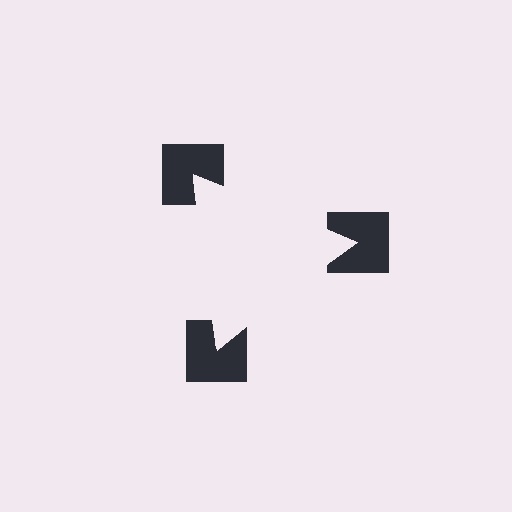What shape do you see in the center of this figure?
An illusory triangle — its edges are inferred from the aligned wedge cuts in the notched squares, not physically drawn.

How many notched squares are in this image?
There are 3 — one at each vertex of the illusory triangle.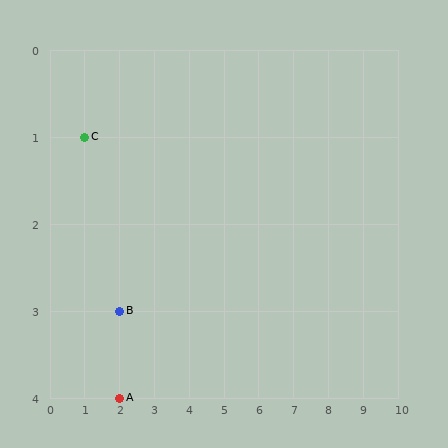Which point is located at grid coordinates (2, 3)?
Point B is at (2, 3).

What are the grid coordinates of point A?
Point A is at grid coordinates (2, 4).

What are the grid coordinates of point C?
Point C is at grid coordinates (1, 1).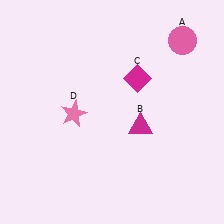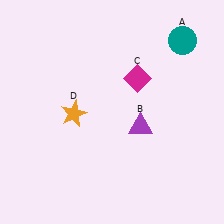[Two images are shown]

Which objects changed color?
A changed from pink to teal. B changed from magenta to purple. D changed from pink to orange.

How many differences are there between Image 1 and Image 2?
There are 3 differences between the two images.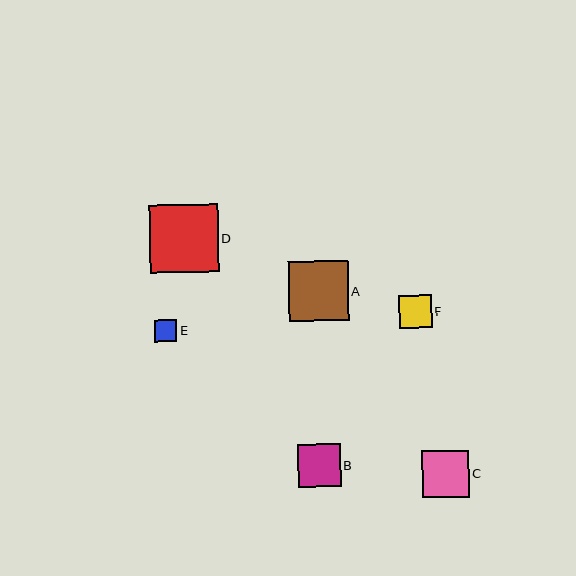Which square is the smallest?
Square E is the smallest with a size of approximately 22 pixels.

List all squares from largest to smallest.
From largest to smallest: D, A, C, B, F, E.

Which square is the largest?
Square D is the largest with a size of approximately 69 pixels.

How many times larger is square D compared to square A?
Square D is approximately 1.1 times the size of square A.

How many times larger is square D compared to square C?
Square D is approximately 1.4 times the size of square C.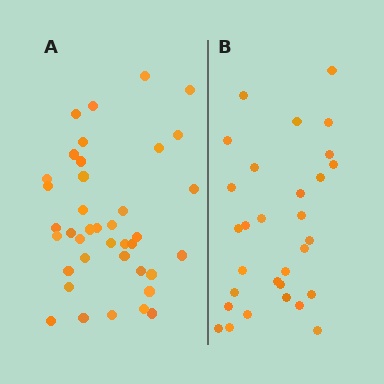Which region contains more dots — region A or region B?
Region A (the left region) has more dots.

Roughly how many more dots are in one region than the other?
Region A has roughly 8 or so more dots than region B.